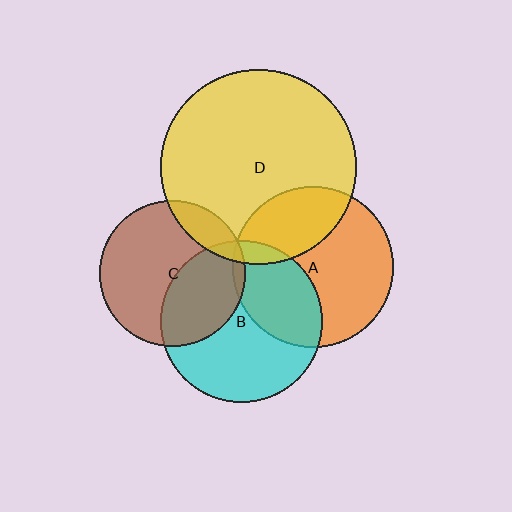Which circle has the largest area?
Circle D (yellow).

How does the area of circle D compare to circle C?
Approximately 1.8 times.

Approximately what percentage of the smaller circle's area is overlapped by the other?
Approximately 5%.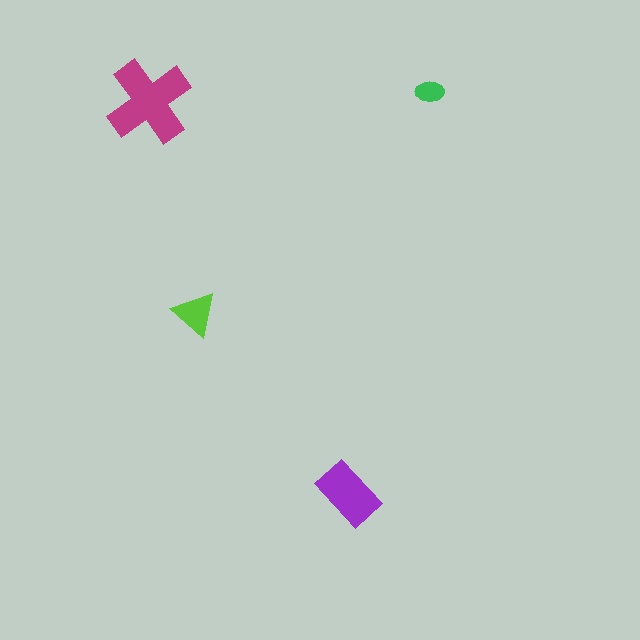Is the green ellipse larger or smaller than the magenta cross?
Smaller.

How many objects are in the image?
There are 4 objects in the image.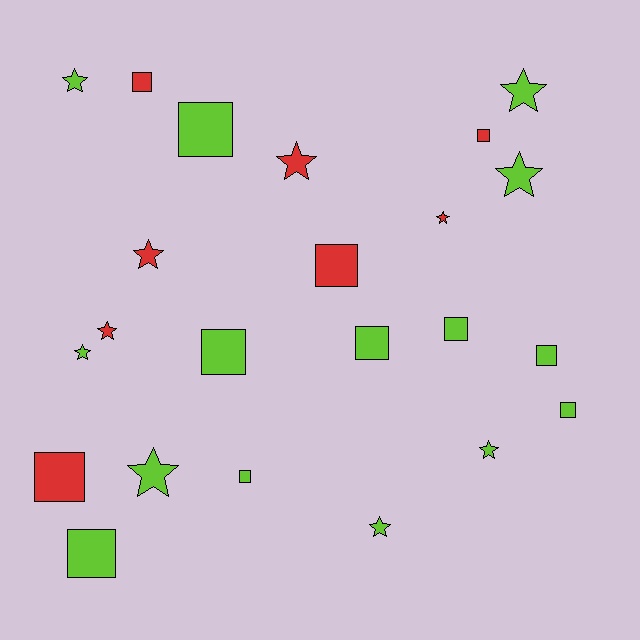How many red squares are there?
There are 4 red squares.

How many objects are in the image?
There are 23 objects.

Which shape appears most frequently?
Square, with 12 objects.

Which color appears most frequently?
Lime, with 15 objects.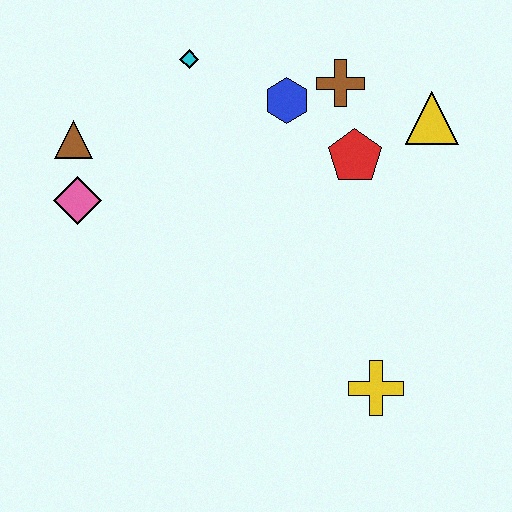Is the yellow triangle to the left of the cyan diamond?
No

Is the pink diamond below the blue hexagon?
Yes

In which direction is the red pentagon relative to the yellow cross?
The red pentagon is above the yellow cross.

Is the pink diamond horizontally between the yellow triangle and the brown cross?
No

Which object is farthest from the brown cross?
The yellow cross is farthest from the brown cross.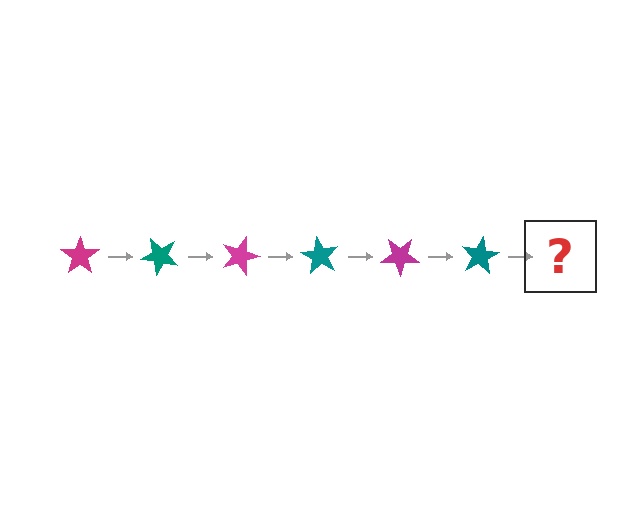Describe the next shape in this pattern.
It should be a magenta star, rotated 270 degrees from the start.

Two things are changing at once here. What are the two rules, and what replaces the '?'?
The two rules are that it rotates 45 degrees each step and the color cycles through magenta and teal. The '?' should be a magenta star, rotated 270 degrees from the start.